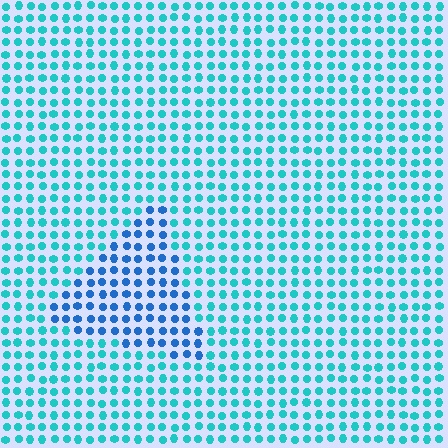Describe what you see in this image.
The image is filled with small cyan elements in a uniform arrangement. A triangle-shaped region is visible where the elements are tinted to a slightly different hue, forming a subtle color boundary.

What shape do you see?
I see a triangle.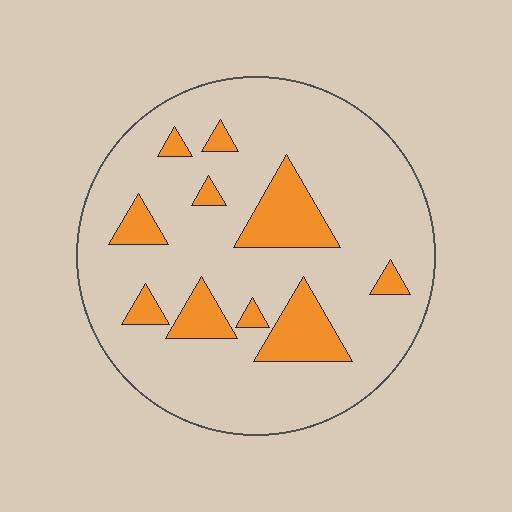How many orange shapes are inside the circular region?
10.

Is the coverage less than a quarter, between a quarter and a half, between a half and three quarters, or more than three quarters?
Less than a quarter.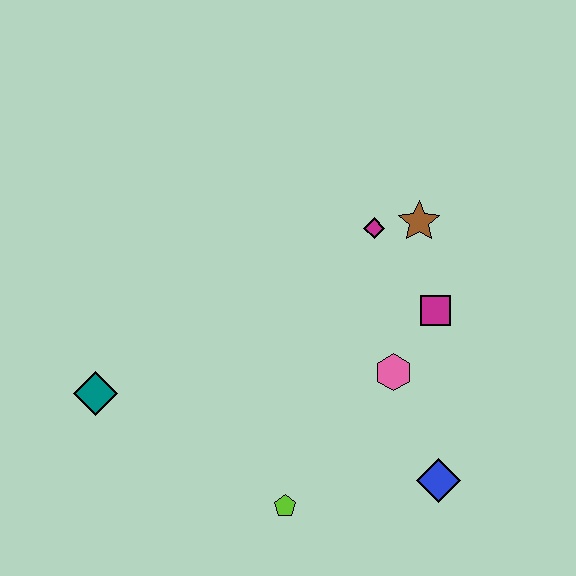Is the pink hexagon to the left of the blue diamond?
Yes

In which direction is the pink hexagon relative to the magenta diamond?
The pink hexagon is below the magenta diamond.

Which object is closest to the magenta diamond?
The brown star is closest to the magenta diamond.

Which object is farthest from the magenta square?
The teal diamond is farthest from the magenta square.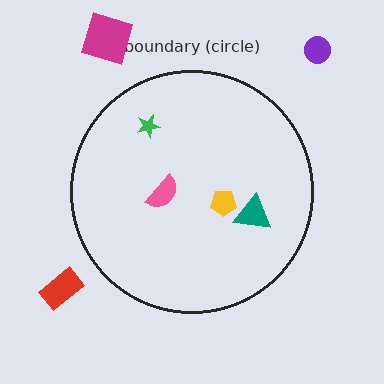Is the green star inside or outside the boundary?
Inside.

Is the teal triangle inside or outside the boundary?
Inside.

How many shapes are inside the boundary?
4 inside, 3 outside.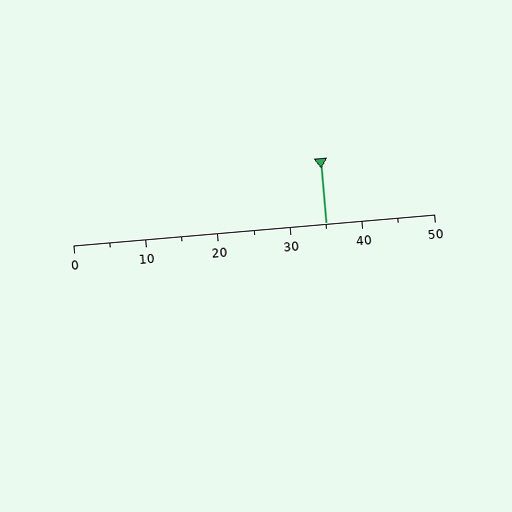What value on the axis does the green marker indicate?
The marker indicates approximately 35.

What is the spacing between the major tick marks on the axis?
The major ticks are spaced 10 apart.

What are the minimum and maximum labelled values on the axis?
The axis runs from 0 to 50.